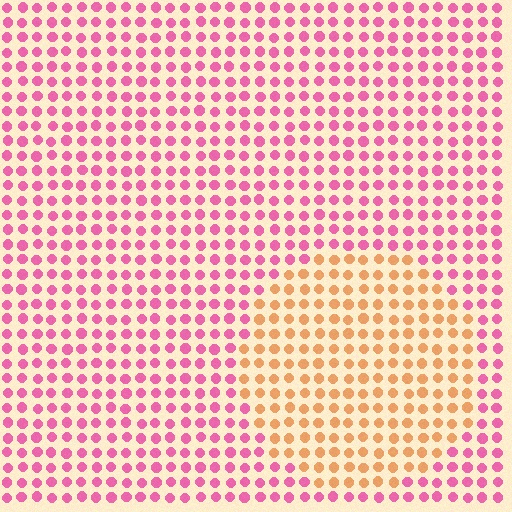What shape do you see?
I see a circle.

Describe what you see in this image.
The image is filled with small pink elements in a uniform arrangement. A circle-shaped region is visible where the elements are tinted to a slightly different hue, forming a subtle color boundary.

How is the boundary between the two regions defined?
The boundary is defined purely by a slight shift in hue (about 58 degrees). Spacing, size, and orientation are identical on both sides.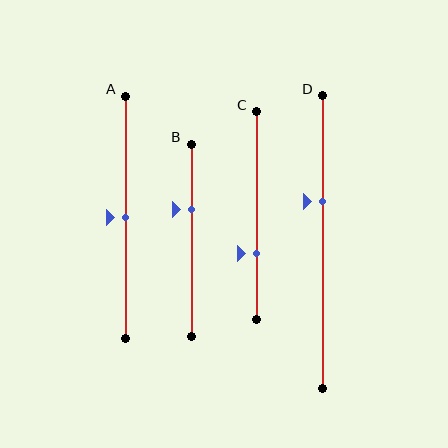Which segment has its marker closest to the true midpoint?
Segment A has its marker closest to the true midpoint.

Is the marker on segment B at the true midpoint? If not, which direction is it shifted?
No, the marker on segment B is shifted upward by about 16% of the segment length.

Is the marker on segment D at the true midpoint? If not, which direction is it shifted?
No, the marker on segment D is shifted upward by about 14% of the segment length.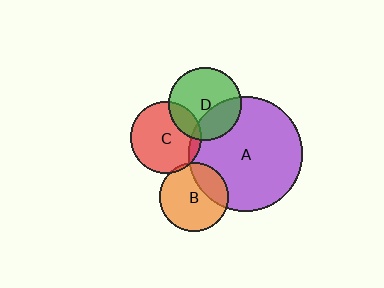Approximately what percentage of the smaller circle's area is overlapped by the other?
Approximately 30%.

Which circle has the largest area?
Circle A (purple).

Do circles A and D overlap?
Yes.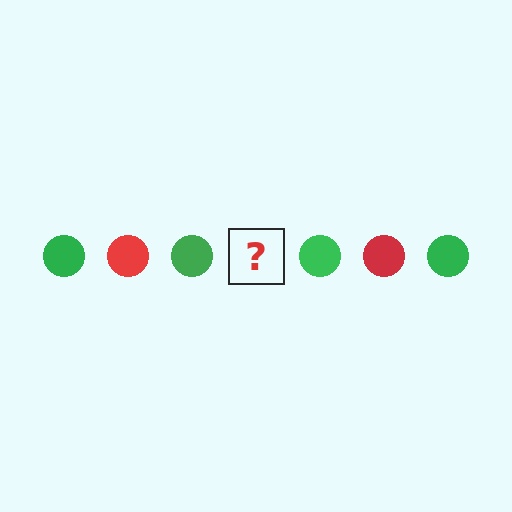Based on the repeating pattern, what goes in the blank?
The blank should be a red circle.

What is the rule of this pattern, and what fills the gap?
The rule is that the pattern cycles through green, red circles. The gap should be filled with a red circle.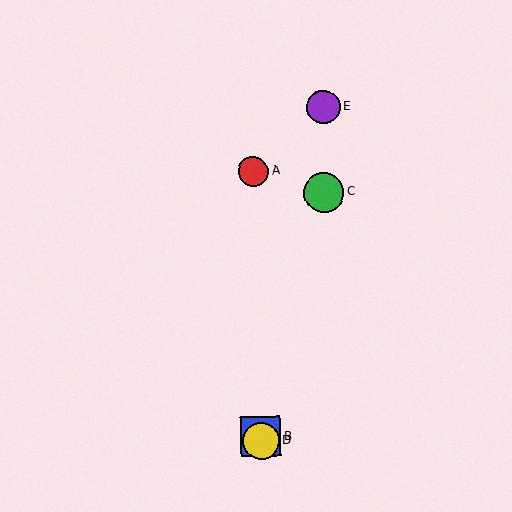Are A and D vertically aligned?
Yes, both are at x≈253.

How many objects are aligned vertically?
3 objects (A, B, D) are aligned vertically.